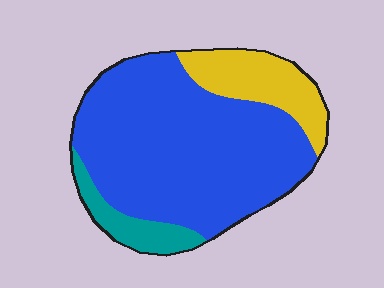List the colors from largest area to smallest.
From largest to smallest: blue, yellow, teal.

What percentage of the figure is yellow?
Yellow takes up about one sixth (1/6) of the figure.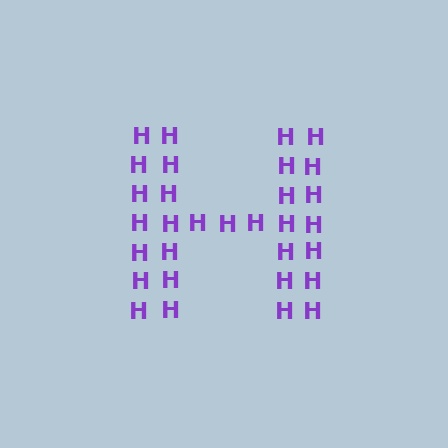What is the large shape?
The large shape is the letter H.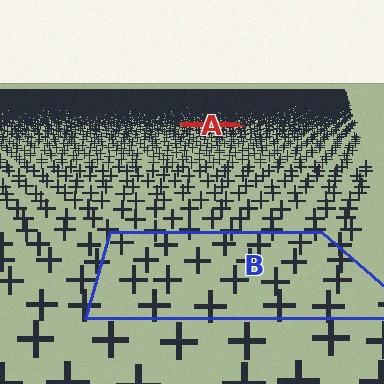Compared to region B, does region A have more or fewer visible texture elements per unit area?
Region A has more texture elements per unit area — they are packed more densely because it is farther away.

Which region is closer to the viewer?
Region B is closer. The texture elements there are larger and more spread out.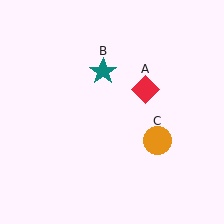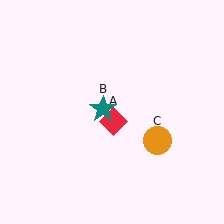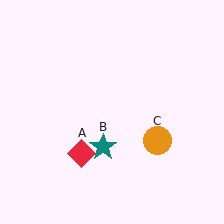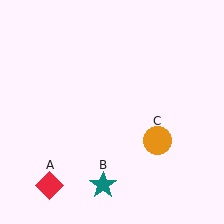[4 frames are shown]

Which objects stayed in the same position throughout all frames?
Orange circle (object C) remained stationary.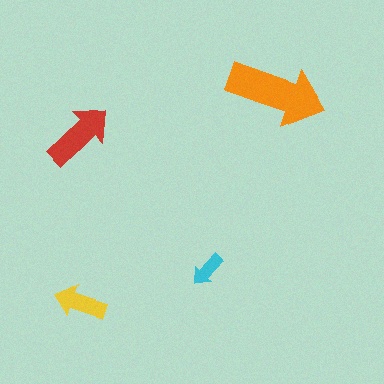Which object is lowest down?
The yellow arrow is bottommost.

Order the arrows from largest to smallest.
the orange one, the red one, the yellow one, the cyan one.